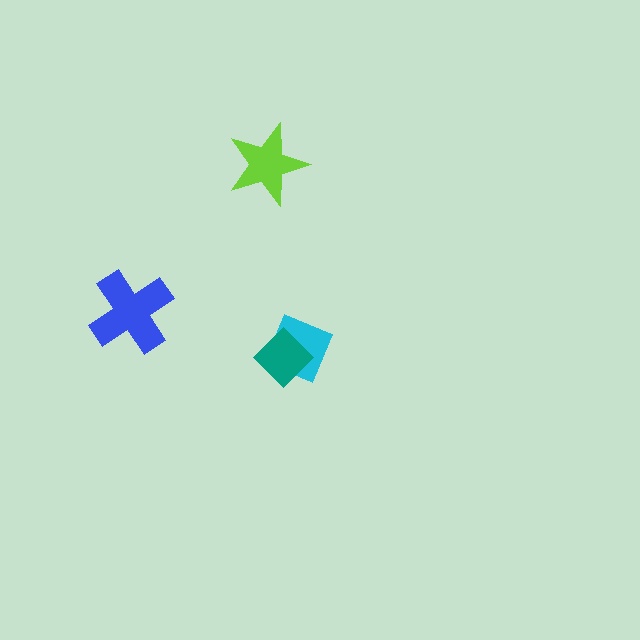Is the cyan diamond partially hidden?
Yes, it is partially covered by another shape.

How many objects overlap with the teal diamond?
1 object overlaps with the teal diamond.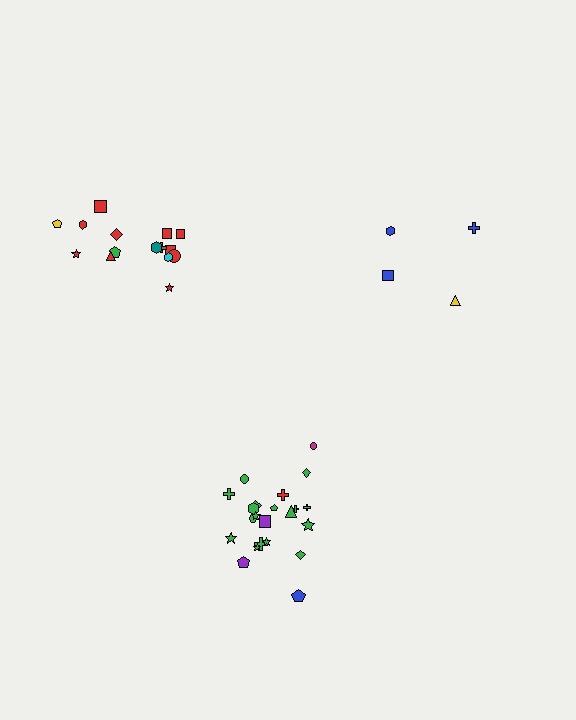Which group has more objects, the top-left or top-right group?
The top-left group.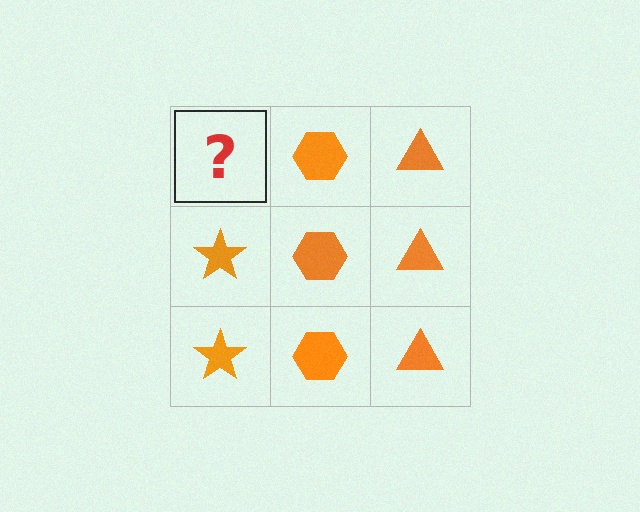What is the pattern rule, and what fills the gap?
The rule is that each column has a consistent shape. The gap should be filled with an orange star.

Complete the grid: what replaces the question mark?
The question mark should be replaced with an orange star.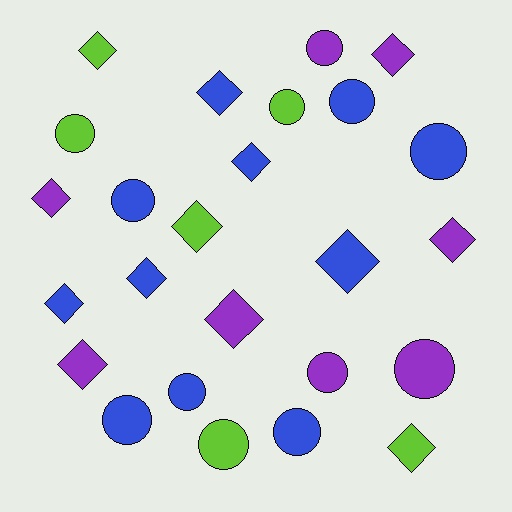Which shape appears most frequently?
Diamond, with 13 objects.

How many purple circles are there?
There are 3 purple circles.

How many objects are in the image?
There are 25 objects.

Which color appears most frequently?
Blue, with 11 objects.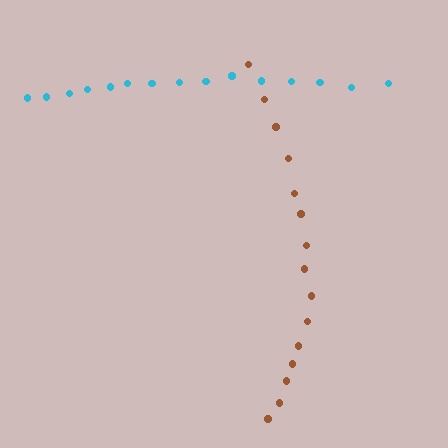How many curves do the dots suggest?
There are 2 distinct paths.